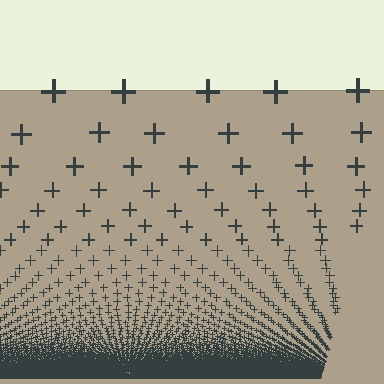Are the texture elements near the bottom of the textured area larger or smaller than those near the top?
Smaller. The gradient is inverted — elements near the bottom are smaller and denser.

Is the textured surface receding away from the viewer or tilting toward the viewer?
The surface appears to tilt toward the viewer. Texture elements get larger and sparser toward the top.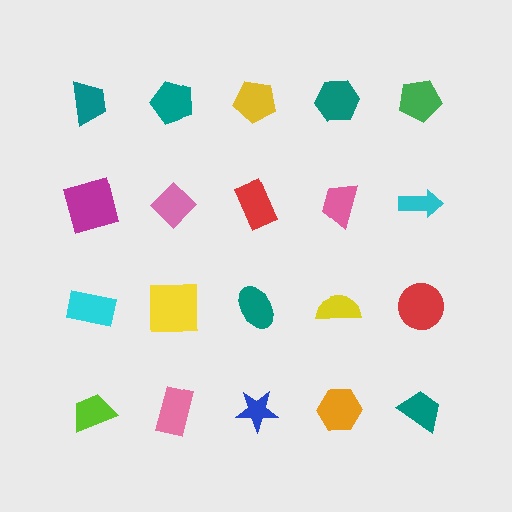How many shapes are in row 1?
5 shapes.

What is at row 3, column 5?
A red circle.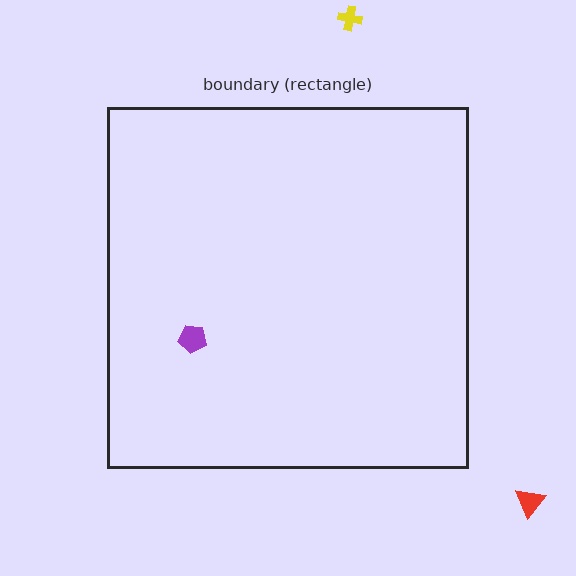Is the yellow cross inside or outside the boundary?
Outside.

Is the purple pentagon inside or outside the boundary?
Inside.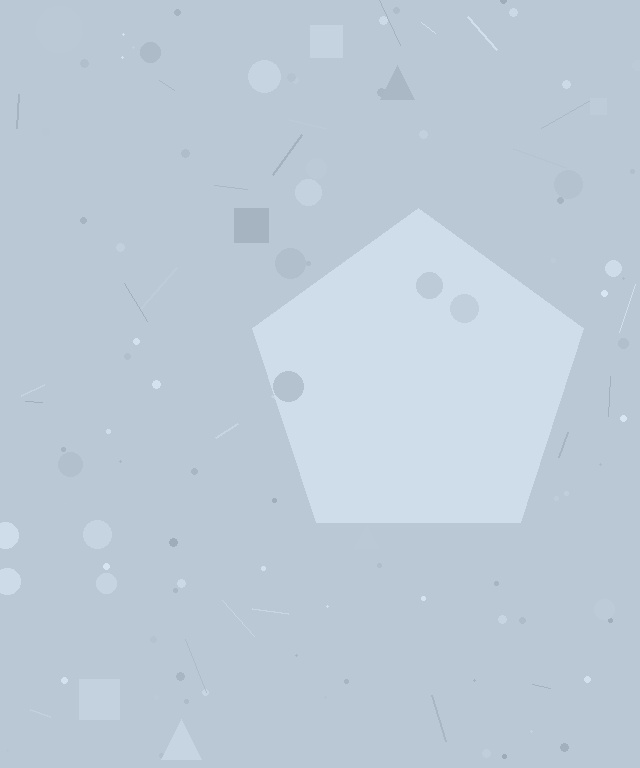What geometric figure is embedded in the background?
A pentagon is embedded in the background.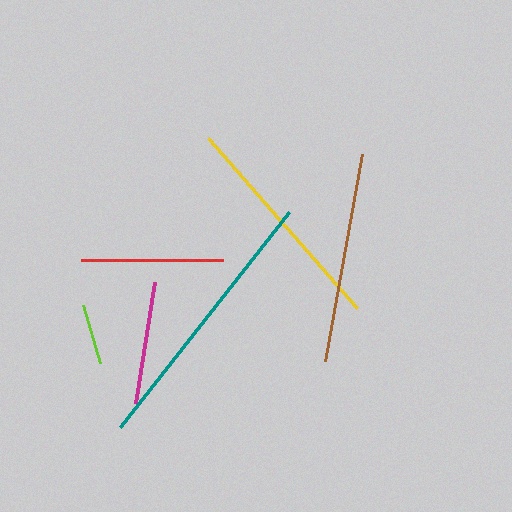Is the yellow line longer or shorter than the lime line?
The yellow line is longer than the lime line.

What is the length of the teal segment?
The teal segment is approximately 273 pixels long.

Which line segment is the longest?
The teal line is the longest at approximately 273 pixels.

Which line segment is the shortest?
The lime line is the shortest at approximately 61 pixels.